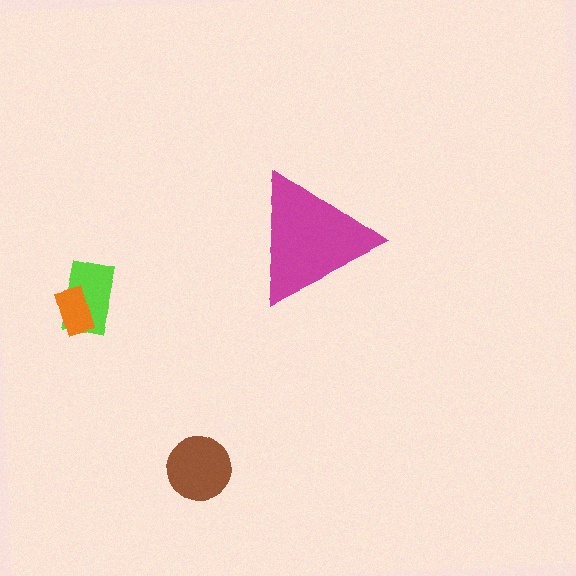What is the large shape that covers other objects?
A magenta triangle.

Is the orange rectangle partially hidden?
No, the orange rectangle is fully visible.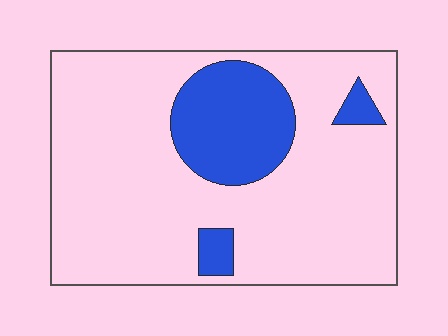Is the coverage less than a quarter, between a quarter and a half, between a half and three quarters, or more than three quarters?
Less than a quarter.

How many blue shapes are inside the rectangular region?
3.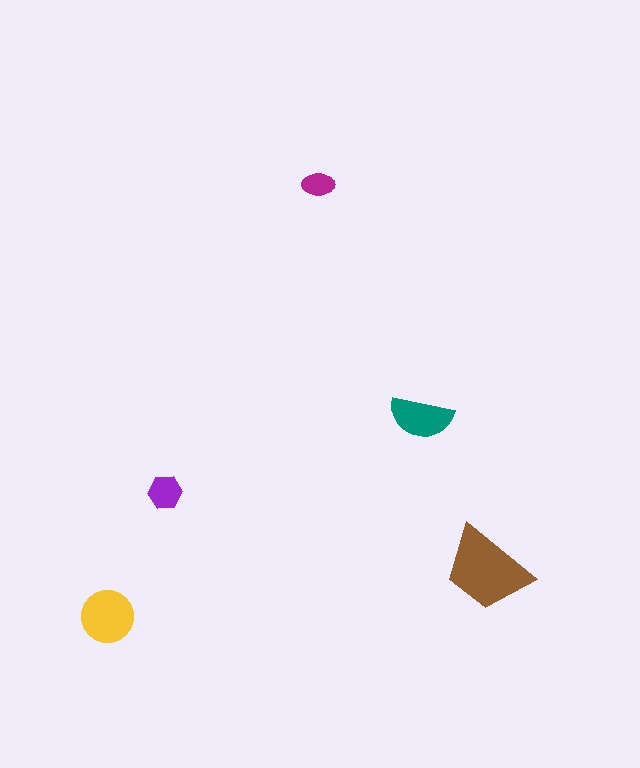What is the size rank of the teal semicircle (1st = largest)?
3rd.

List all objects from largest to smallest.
The brown trapezoid, the yellow circle, the teal semicircle, the purple hexagon, the magenta ellipse.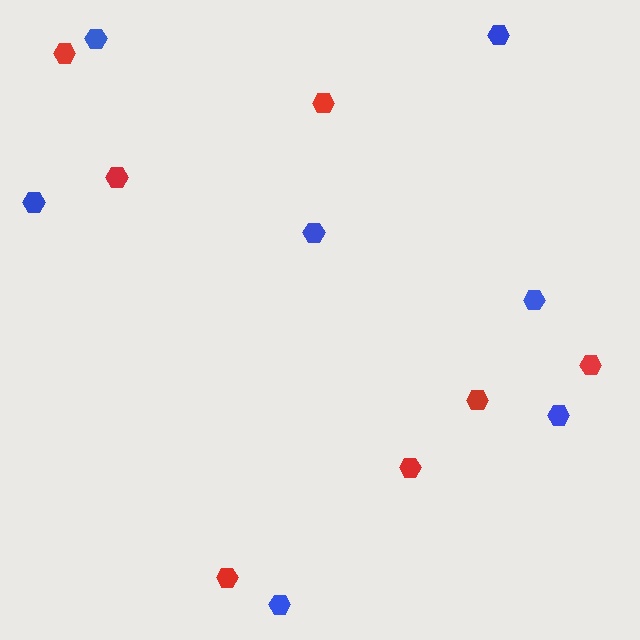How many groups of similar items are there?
There are 2 groups: one group of blue hexagons (7) and one group of red hexagons (7).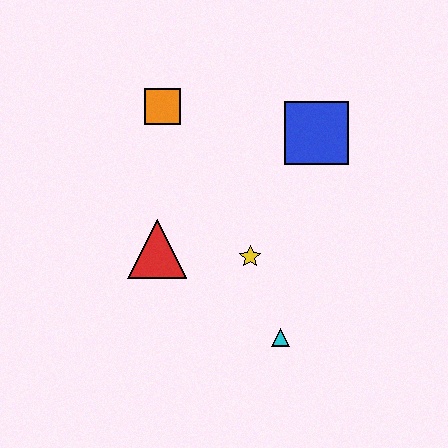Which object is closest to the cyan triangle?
The yellow star is closest to the cyan triangle.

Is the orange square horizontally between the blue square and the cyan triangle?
No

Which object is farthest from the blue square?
The cyan triangle is farthest from the blue square.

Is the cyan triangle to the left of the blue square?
Yes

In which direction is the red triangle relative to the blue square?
The red triangle is to the left of the blue square.